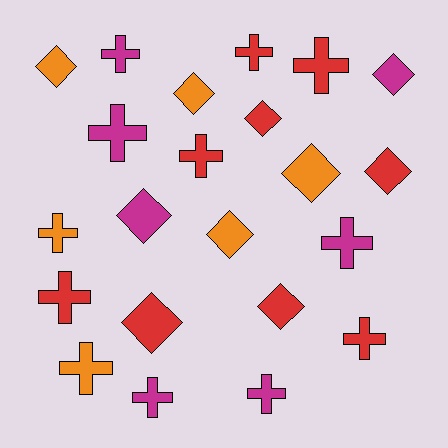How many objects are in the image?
There are 22 objects.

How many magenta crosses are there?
There are 5 magenta crosses.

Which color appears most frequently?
Red, with 9 objects.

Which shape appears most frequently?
Cross, with 12 objects.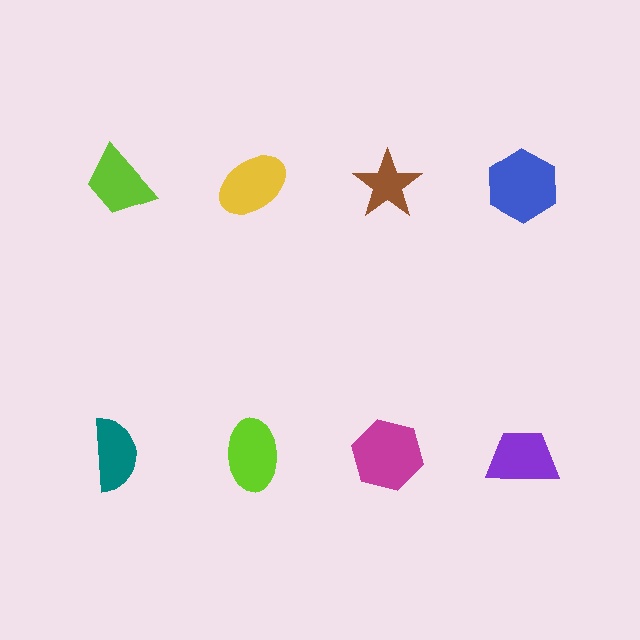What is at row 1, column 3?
A brown star.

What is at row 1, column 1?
A lime trapezoid.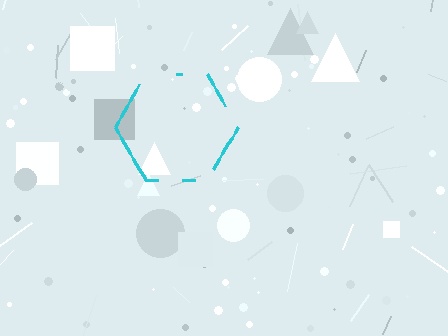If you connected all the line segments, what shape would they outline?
They would outline a hexagon.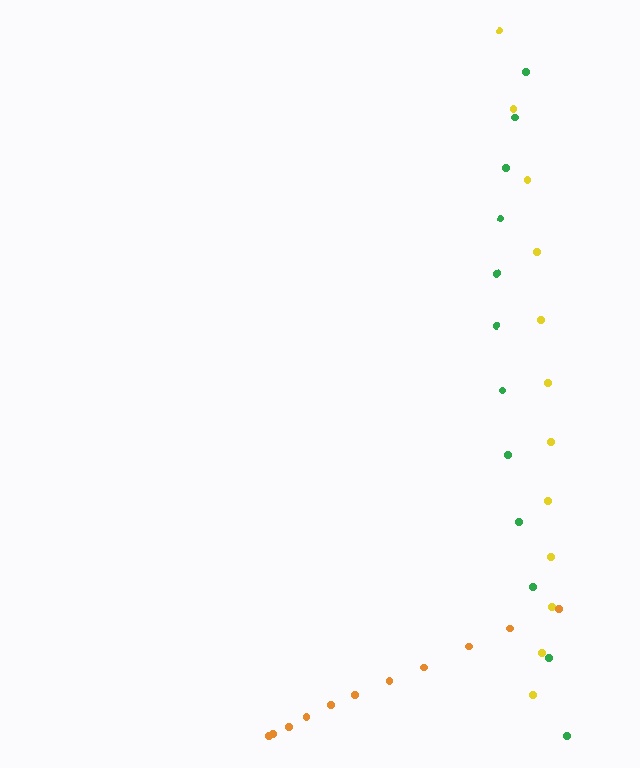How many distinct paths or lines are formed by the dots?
There are 3 distinct paths.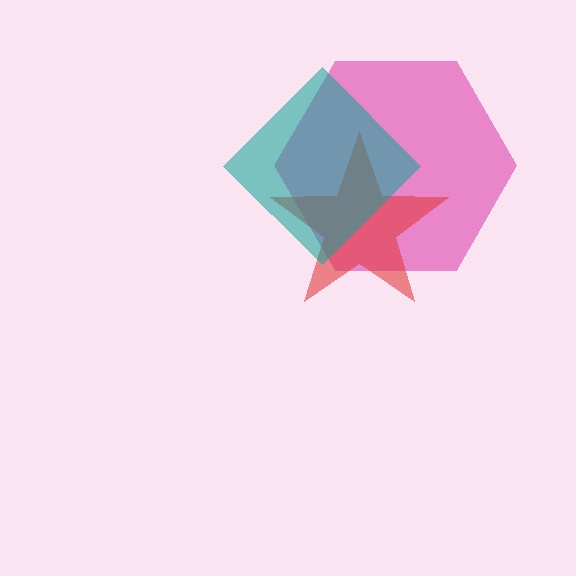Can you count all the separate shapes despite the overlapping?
Yes, there are 3 separate shapes.